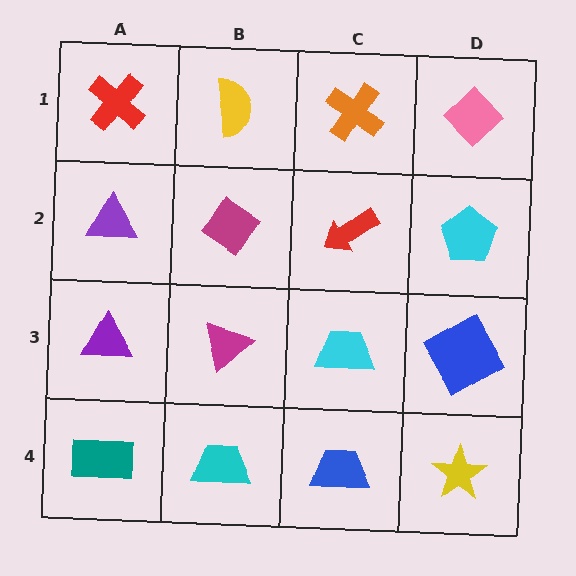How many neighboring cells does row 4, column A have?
2.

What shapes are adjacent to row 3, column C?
A red arrow (row 2, column C), a blue trapezoid (row 4, column C), a magenta triangle (row 3, column B), a blue square (row 3, column D).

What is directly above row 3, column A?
A purple triangle.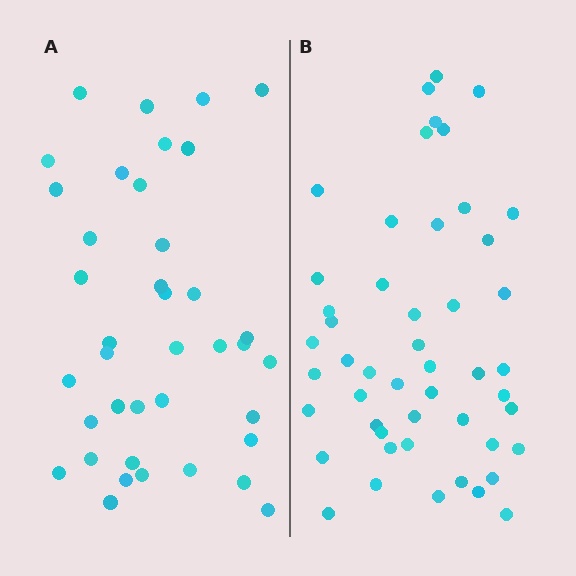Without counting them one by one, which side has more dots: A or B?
Region B (the right region) has more dots.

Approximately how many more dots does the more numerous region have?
Region B has roughly 10 or so more dots than region A.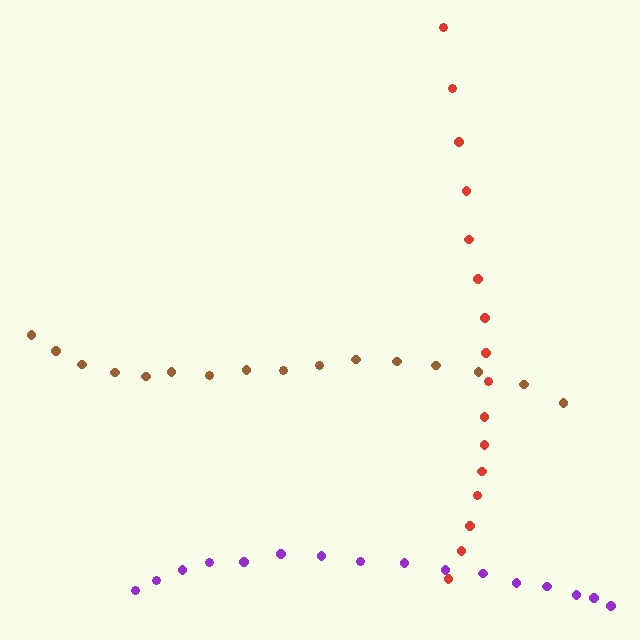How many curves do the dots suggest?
There are 3 distinct paths.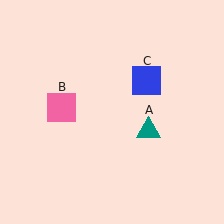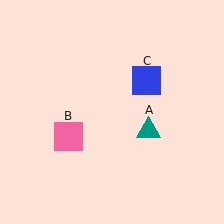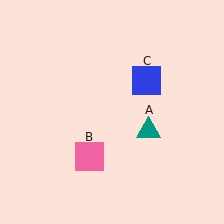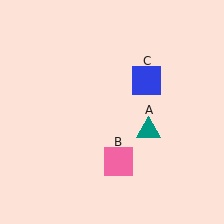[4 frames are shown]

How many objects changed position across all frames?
1 object changed position: pink square (object B).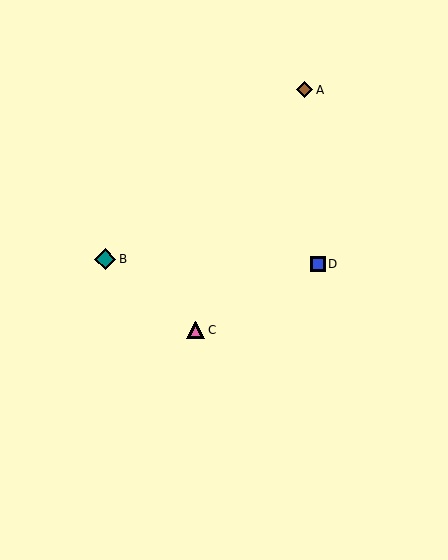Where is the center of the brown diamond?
The center of the brown diamond is at (305, 90).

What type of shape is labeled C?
Shape C is a pink triangle.